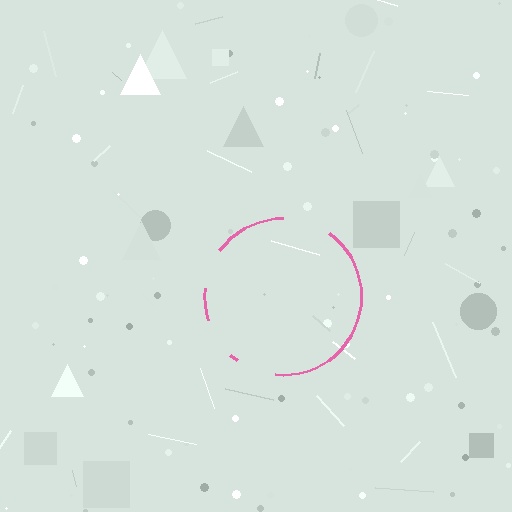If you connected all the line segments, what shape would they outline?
They would outline a circle.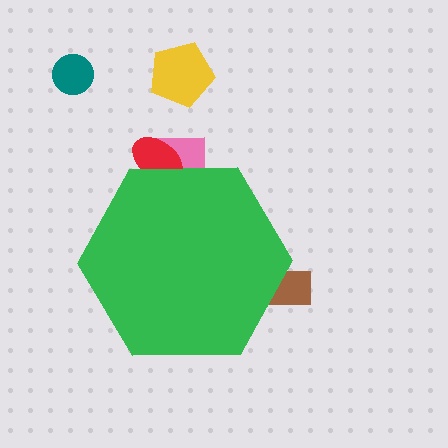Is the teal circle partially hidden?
No, the teal circle is fully visible.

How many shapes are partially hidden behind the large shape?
3 shapes are partially hidden.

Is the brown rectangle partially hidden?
Yes, the brown rectangle is partially hidden behind the green hexagon.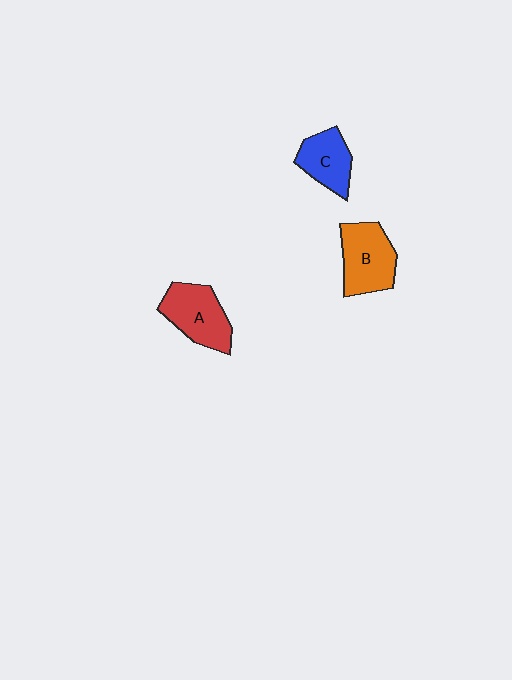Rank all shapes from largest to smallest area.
From largest to smallest: B (orange), A (red), C (blue).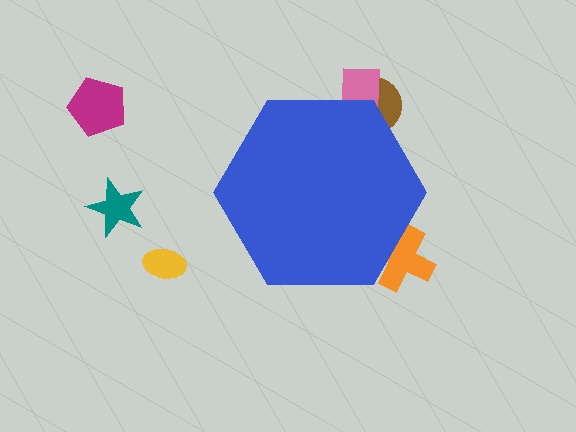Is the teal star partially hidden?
No, the teal star is fully visible.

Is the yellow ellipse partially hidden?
No, the yellow ellipse is fully visible.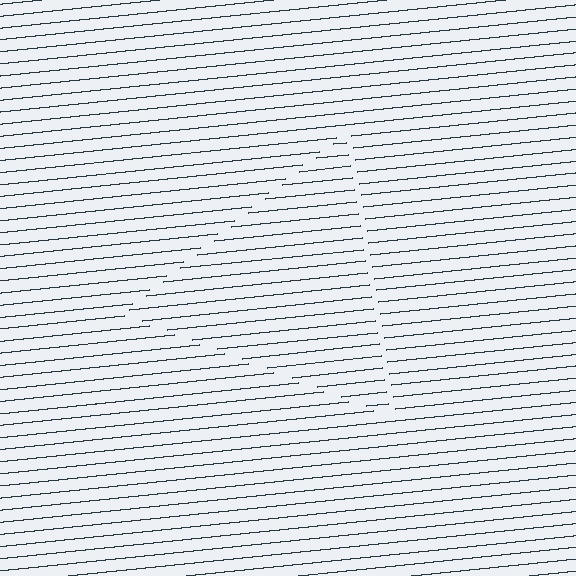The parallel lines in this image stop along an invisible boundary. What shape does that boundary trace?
An illusory triangle. The interior of the shape contains the same grating, shifted by half a period — the contour is defined by the phase discontinuity where line-ends from the inner and outer gratings abut.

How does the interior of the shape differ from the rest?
The interior of the shape contains the same grating, shifted by half a period — the contour is defined by the phase discontinuity where line-ends from the inner and outer gratings abut.